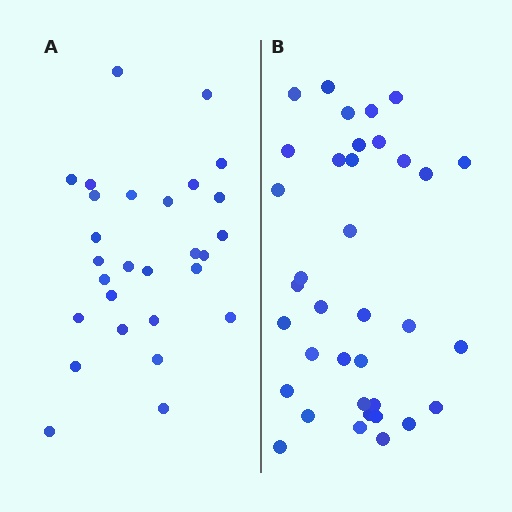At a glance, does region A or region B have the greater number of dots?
Region B (the right region) has more dots.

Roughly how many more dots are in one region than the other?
Region B has roughly 8 or so more dots than region A.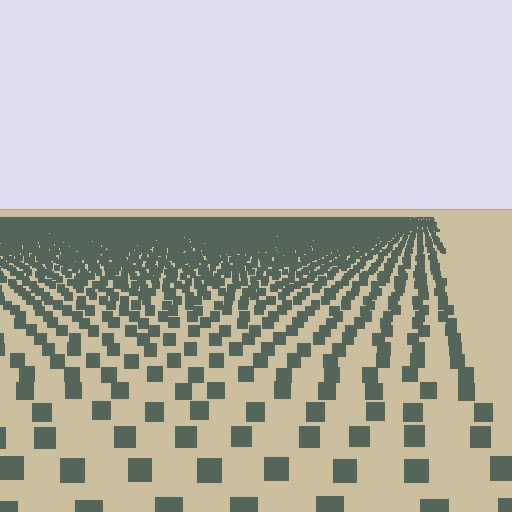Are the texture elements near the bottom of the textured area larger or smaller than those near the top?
Larger. Near the bottom, elements are closer to the viewer and appear at a bigger on-screen size.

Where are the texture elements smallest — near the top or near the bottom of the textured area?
Near the top.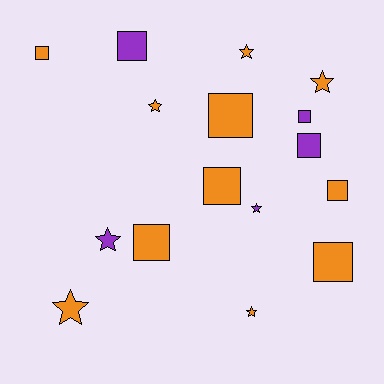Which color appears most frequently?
Orange, with 11 objects.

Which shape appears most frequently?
Square, with 9 objects.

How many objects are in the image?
There are 16 objects.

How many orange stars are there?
There are 5 orange stars.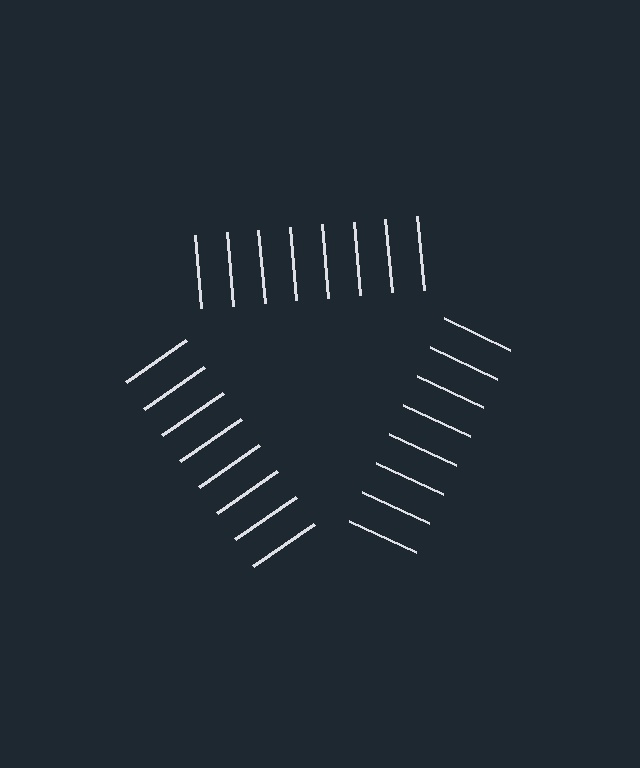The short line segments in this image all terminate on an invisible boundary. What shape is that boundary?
An illusory triangle — the line segments terminate on its edges but no continuous stroke is drawn.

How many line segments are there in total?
24 — 8 along each of the 3 edges.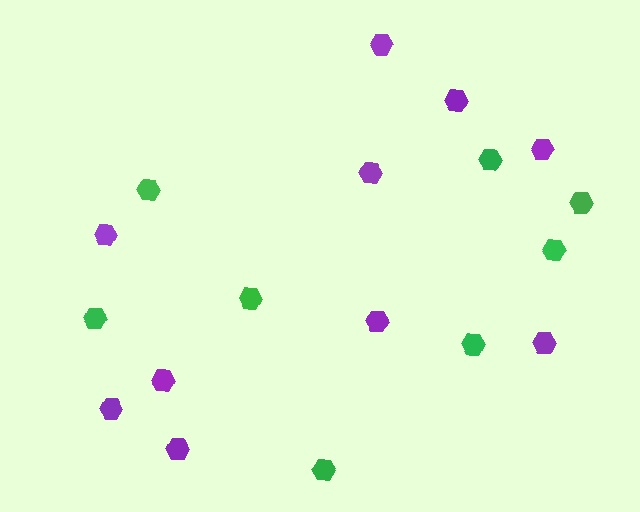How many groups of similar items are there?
There are 2 groups: one group of green hexagons (8) and one group of purple hexagons (10).